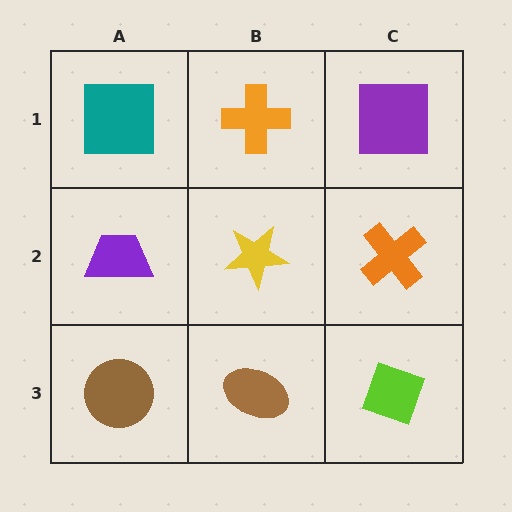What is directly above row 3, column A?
A purple trapezoid.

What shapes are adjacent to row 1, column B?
A yellow star (row 2, column B), a teal square (row 1, column A), a purple square (row 1, column C).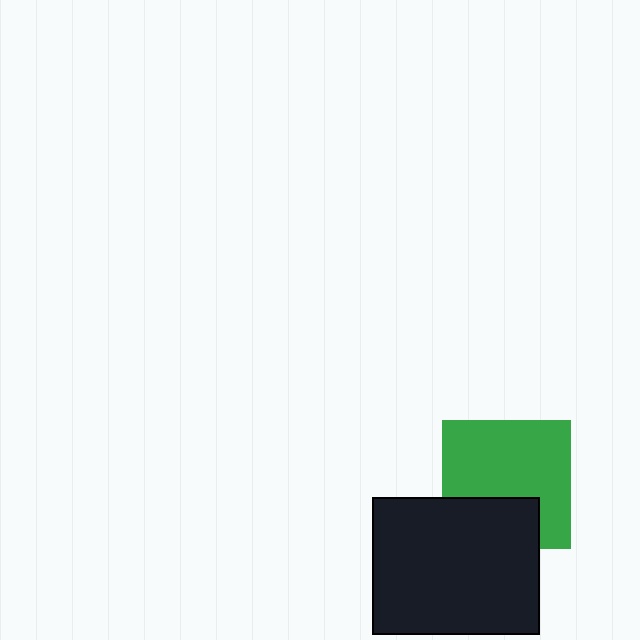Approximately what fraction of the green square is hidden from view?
Roughly 30% of the green square is hidden behind the black rectangle.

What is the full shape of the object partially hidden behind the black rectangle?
The partially hidden object is a green square.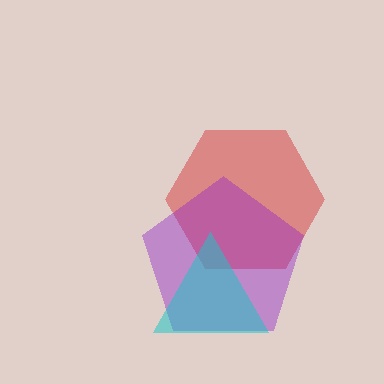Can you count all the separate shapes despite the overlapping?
Yes, there are 3 separate shapes.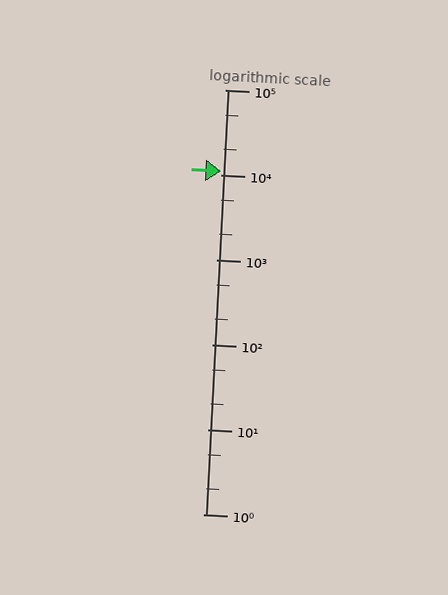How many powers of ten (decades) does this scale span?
The scale spans 5 decades, from 1 to 100000.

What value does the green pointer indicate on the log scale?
The pointer indicates approximately 11000.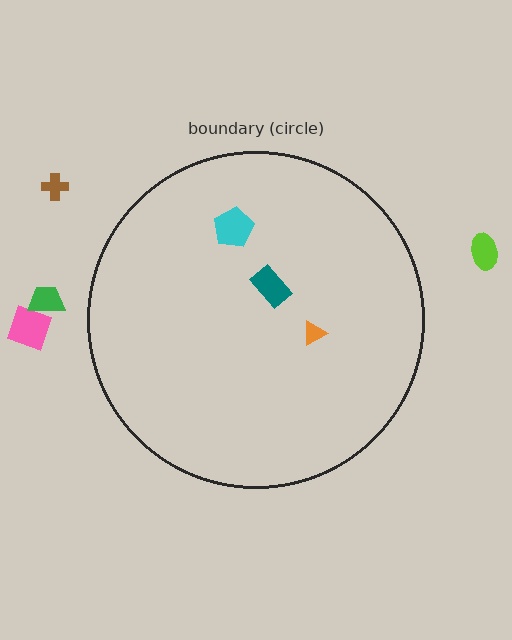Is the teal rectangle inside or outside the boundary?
Inside.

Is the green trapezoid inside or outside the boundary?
Outside.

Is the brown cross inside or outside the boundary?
Outside.